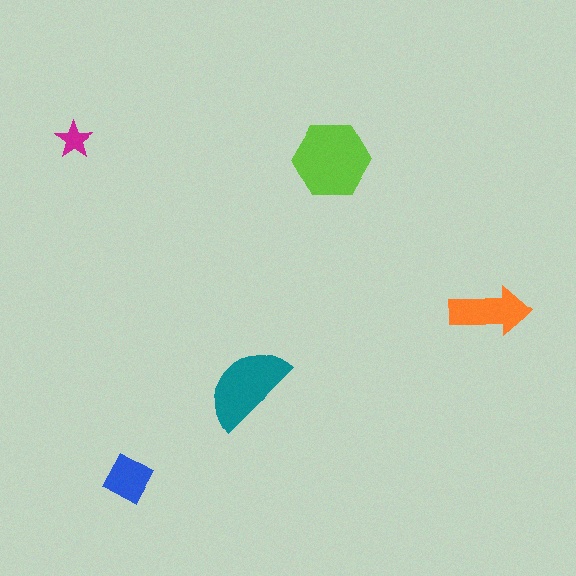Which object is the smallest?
The magenta star.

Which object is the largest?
The lime hexagon.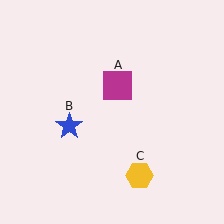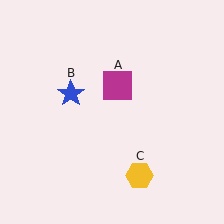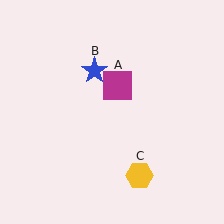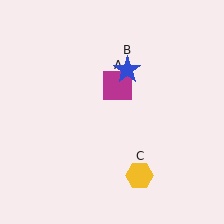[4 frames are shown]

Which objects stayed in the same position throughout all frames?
Magenta square (object A) and yellow hexagon (object C) remained stationary.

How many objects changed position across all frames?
1 object changed position: blue star (object B).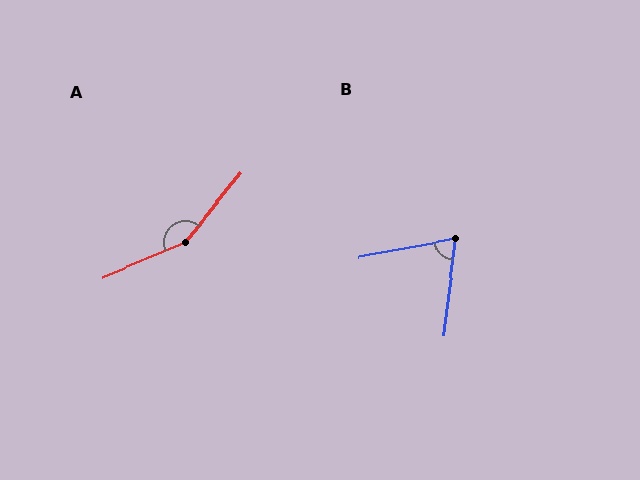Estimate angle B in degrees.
Approximately 72 degrees.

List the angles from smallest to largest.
B (72°), A (152°).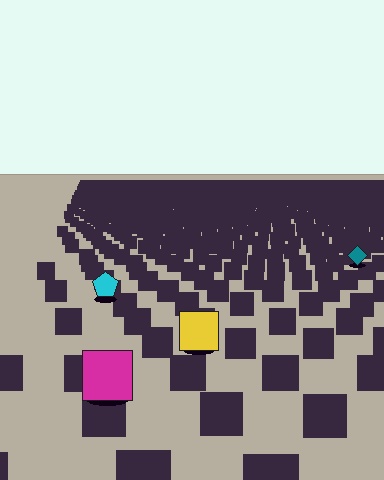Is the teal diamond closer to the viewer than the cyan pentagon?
No. The cyan pentagon is closer — you can tell from the texture gradient: the ground texture is coarser near it.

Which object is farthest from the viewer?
The teal diamond is farthest from the viewer. It appears smaller and the ground texture around it is denser.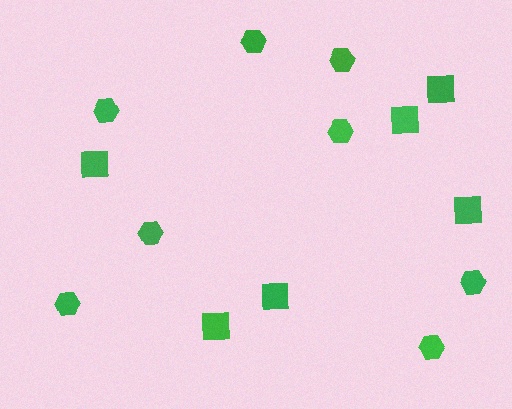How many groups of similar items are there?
There are 2 groups: one group of squares (6) and one group of hexagons (8).